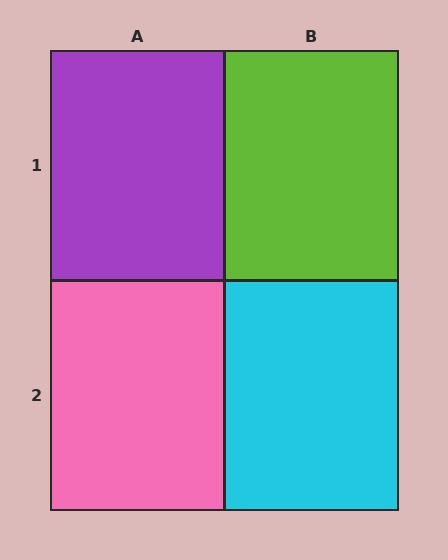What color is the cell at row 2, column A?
Pink.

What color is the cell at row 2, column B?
Cyan.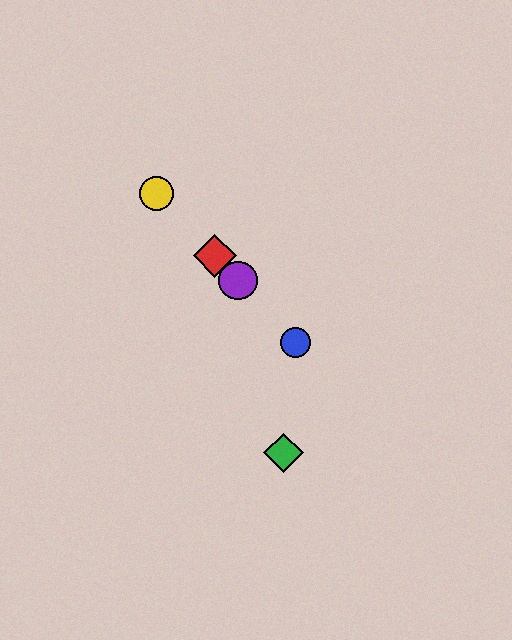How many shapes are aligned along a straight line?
4 shapes (the red diamond, the blue circle, the yellow circle, the purple circle) are aligned along a straight line.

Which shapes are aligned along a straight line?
The red diamond, the blue circle, the yellow circle, the purple circle are aligned along a straight line.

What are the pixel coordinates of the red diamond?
The red diamond is at (215, 256).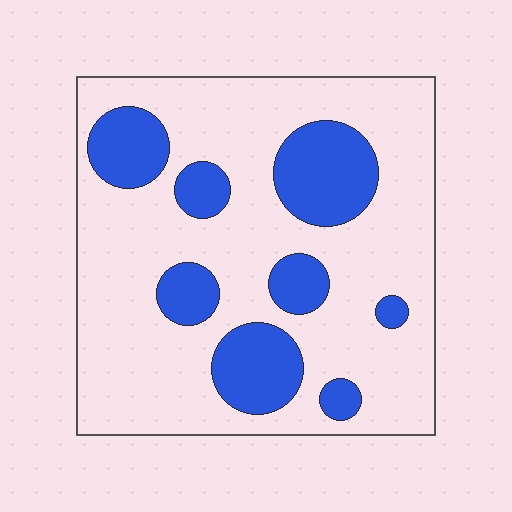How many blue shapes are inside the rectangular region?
8.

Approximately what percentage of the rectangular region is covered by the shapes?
Approximately 25%.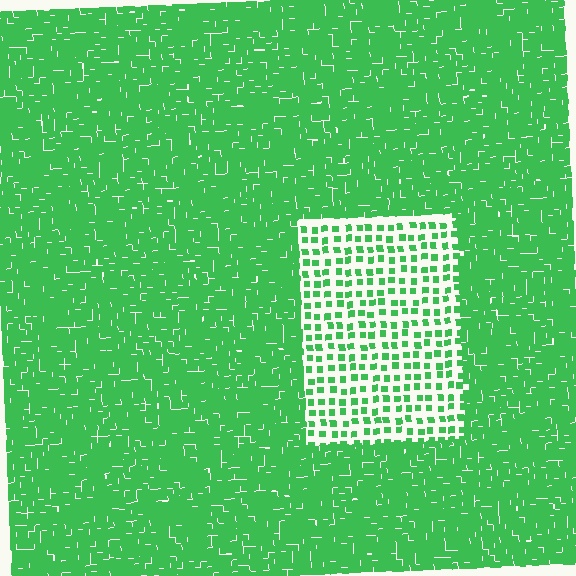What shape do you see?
I see a rectangle.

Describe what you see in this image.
The image contains small green elements arranged at two different densities. A rectangle-shaped region is visible where the elements are less densely packed than the surrounding area.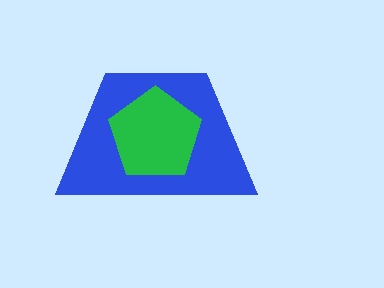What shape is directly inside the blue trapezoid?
The green pentagon.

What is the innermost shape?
The green pentagon.